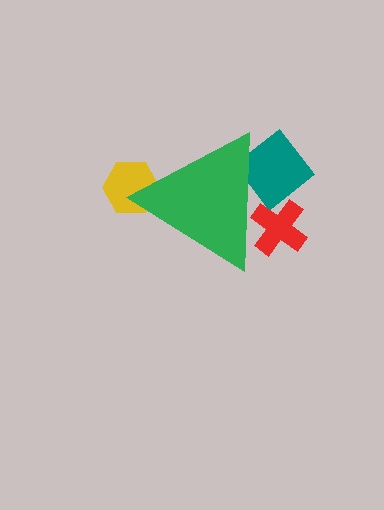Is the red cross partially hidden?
Yes, the red cross is partially hidden behind the green triangle.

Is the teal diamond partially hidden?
Yes, the teal diamond is partially hidden behind the green triangle.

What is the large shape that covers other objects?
A green triangle.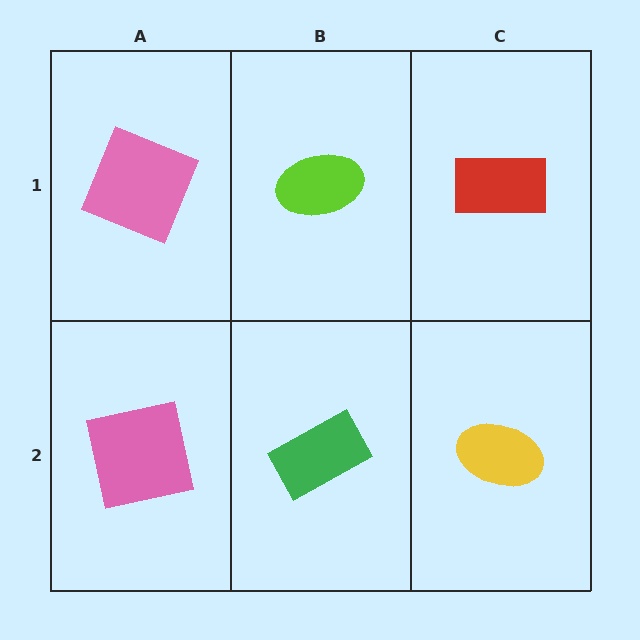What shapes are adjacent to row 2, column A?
A pink square (row 1, column A), a green rectangle (row 2, column B).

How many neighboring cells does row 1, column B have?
3.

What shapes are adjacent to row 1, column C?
A yellow ellipse (row 2, column C), a lime ellipse (row 1, column B).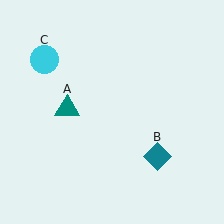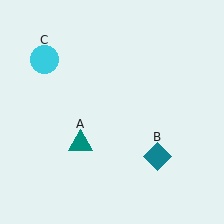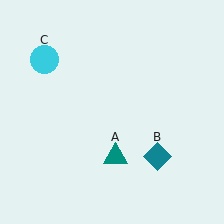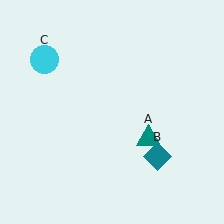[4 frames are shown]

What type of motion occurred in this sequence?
The teal triangle (object A) rotated counterclockwise around the center of the scene.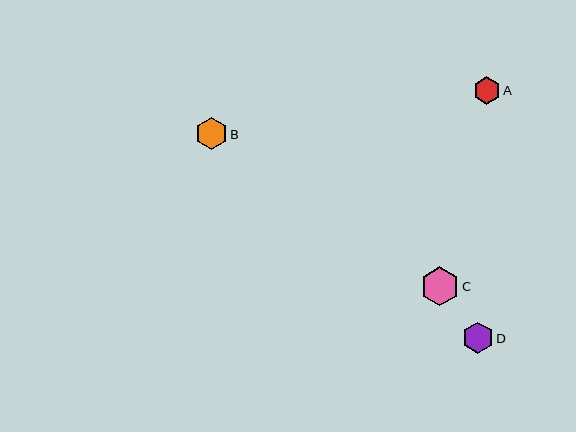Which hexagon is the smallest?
Hexagon A is the smallest with a size of approximately 27 pixels.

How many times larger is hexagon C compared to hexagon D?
Hexagon C is approximately 1.3 times the size of hexagon D.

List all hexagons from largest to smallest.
From largest to smallest: C, B, D, A.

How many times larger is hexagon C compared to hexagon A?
Hexagon C is approximately 1.4 times the size of hexagon A.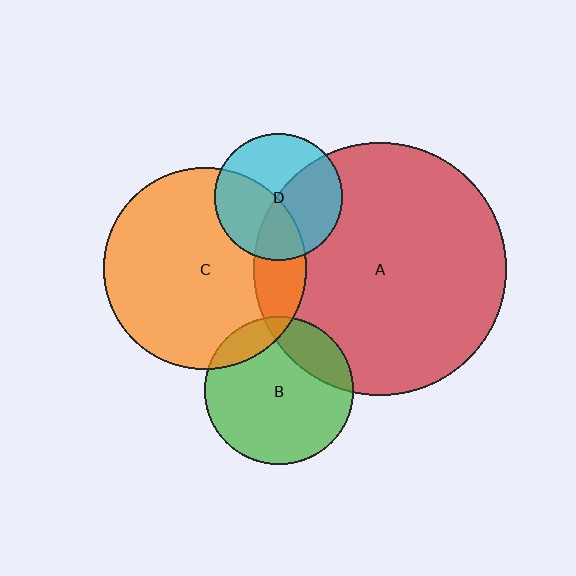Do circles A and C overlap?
Yes.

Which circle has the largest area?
Circle A (red).